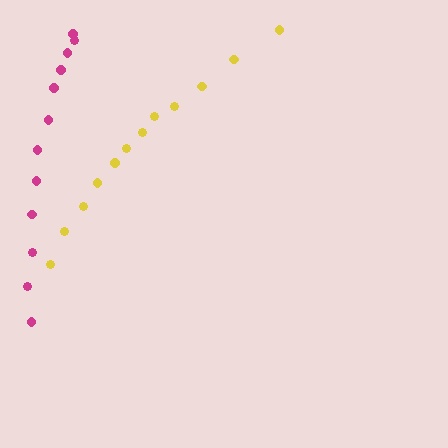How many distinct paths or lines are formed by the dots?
There are 2 distinct paths.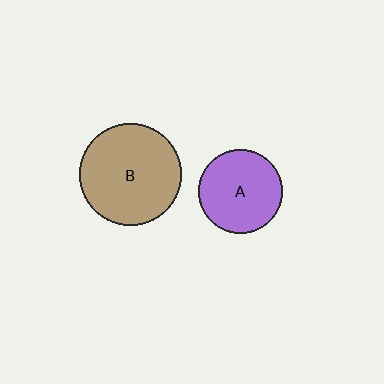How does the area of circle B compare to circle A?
Approximately 1.5 times.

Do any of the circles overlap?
No, none of the circles overlap.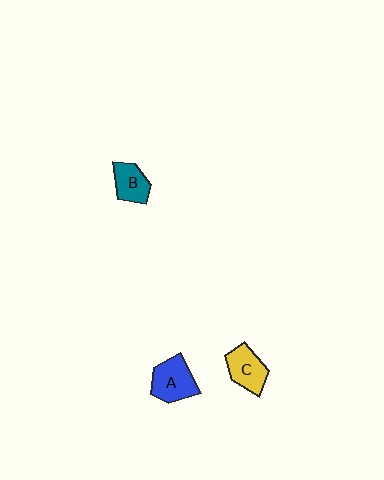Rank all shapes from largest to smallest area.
From largest to smallest: A (blue), C (yellow), B (teal).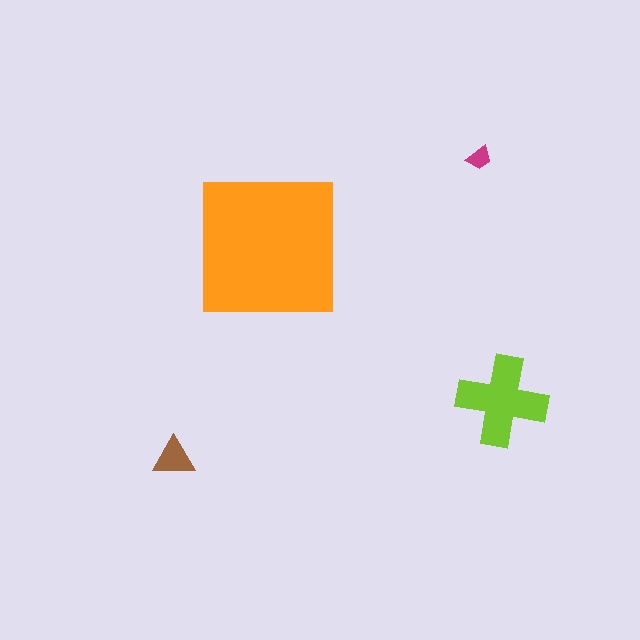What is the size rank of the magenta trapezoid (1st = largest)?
4th.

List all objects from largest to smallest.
The orange square, the lime cross, the brown triangle, the magenta trapezoid.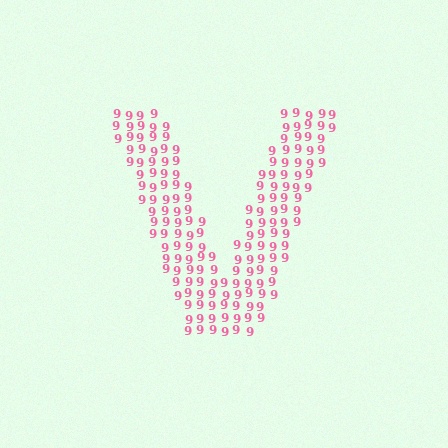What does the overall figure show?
The overall figure shows the letter V.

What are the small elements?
The small elements are digit 9's.